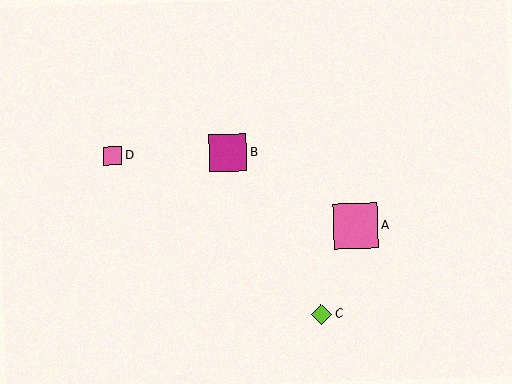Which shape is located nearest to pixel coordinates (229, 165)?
The magenta square (labeled B) at (228, 152) is nearest to that location.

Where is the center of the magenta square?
The center of the magenta square is at (228, 152).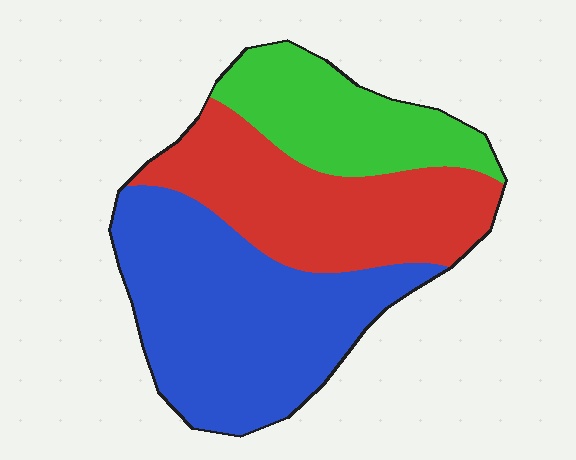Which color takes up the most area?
Blue, at roughly 45%.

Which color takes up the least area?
Green, at roughly 20%.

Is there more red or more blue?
Blue.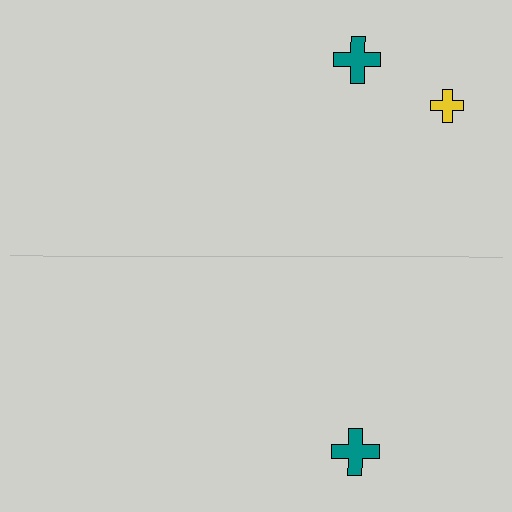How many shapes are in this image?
There are 3 shapes in this image.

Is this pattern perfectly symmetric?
No, the pattern is not perfectly symmetric. A yellow cross is missing from the bottom side.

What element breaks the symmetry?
A yellow cross is missing from the bottom side.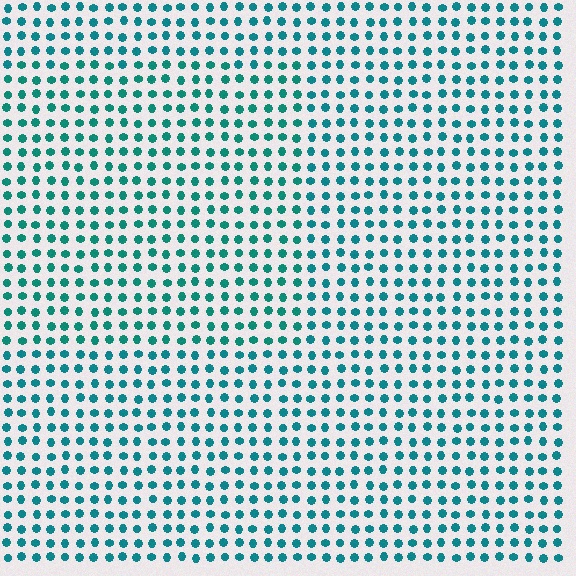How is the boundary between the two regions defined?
The boundary is defined purely by a slight shift in hue (about 14 degrees). Spacing, size, and orientation are identical on both sides.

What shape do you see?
I see a rectangle.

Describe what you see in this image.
The image is filled with small teal elements in a uniform arrangement. A rectangle-shaped region is visible where the elements are tinted to a slightly different hue, forming a subtle color boundary.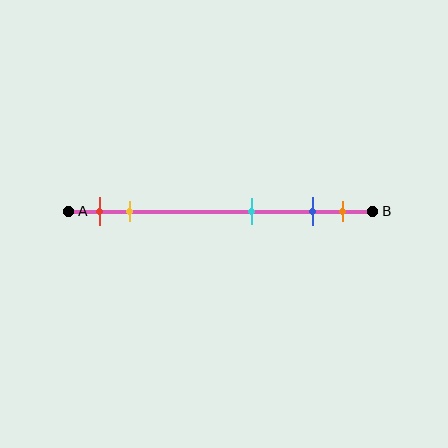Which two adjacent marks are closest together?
The blue and orange marks are the closest adjacent pair.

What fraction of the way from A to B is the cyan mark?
The cyan mark is approximately 60% (0.6) of the way from A to B.